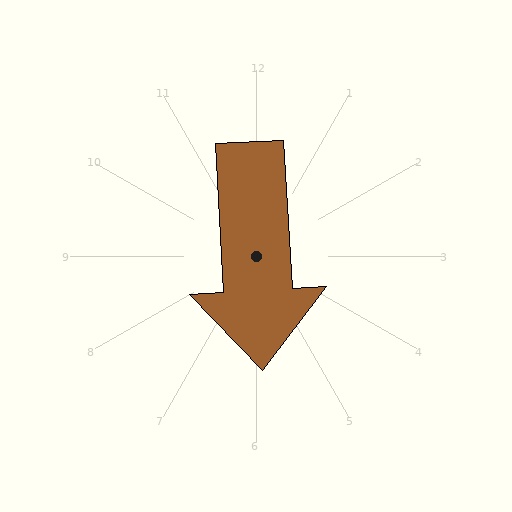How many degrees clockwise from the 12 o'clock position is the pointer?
Approximately 177 degrees.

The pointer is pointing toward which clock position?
Roughly 6 o'clock.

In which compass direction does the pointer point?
South.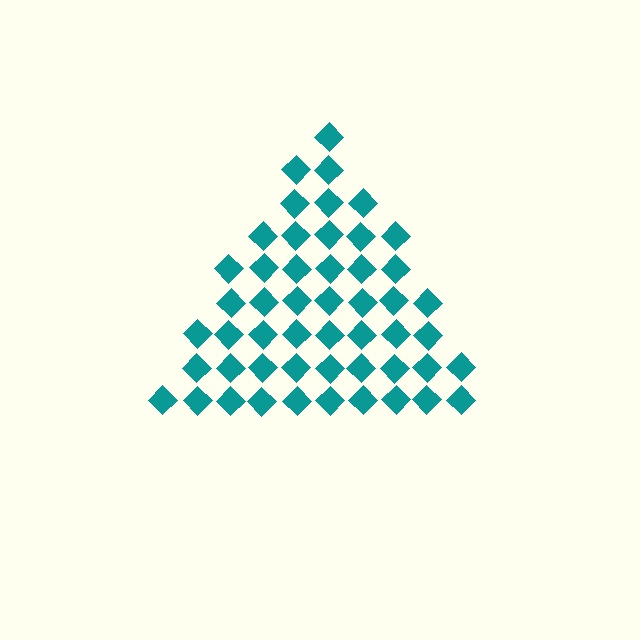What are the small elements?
The small elements are diamonds.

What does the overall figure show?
The overall figure shows a triangle.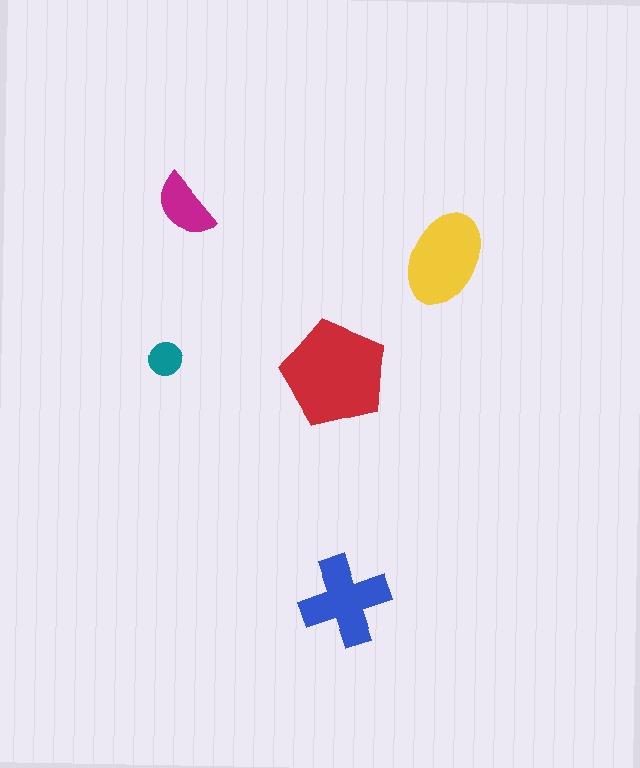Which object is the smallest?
The teal circle.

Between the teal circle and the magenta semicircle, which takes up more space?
The magenta semicircle.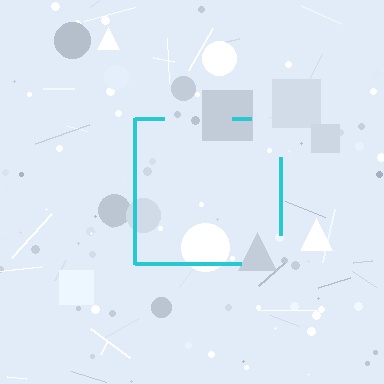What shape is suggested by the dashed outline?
The dashed outline suggests a square.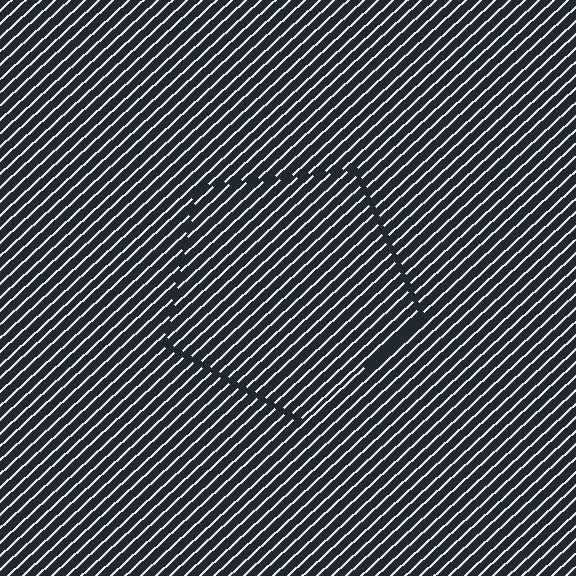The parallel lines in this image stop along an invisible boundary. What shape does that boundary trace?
An illusory pentagon. The interior of the shape contains the same grating, shifted by half a period — the contour is defined by the phase discontinuity where line-ends from the inner and outer gratings abut.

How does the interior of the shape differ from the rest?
The interior of the shape contains the same grating, shifted by half a period — the contour is defined by the phase discontinuity where line-ends from the inner and outer gratings abut.